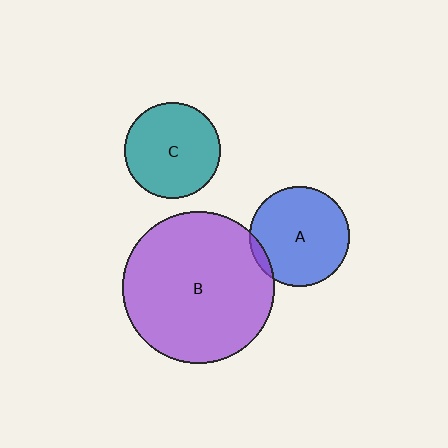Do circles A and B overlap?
Yes.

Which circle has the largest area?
Circle B (purple).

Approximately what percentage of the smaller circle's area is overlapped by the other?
Approximately 5%.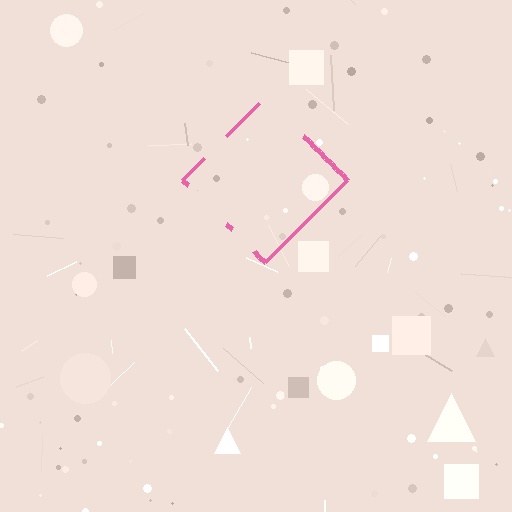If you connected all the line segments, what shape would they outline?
They would outline a diamond.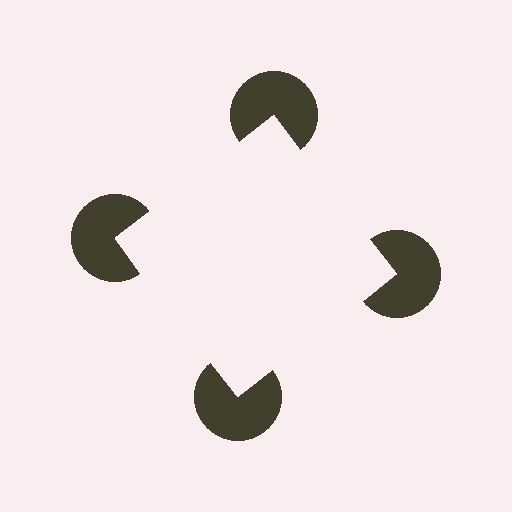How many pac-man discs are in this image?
There are 4 — one at each vertex of the illusory square.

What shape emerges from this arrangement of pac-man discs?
An illusory square — its edges are inferred from the aligned wedge cuts in the pac-man discs, not physically drawn.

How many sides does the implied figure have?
4 sides.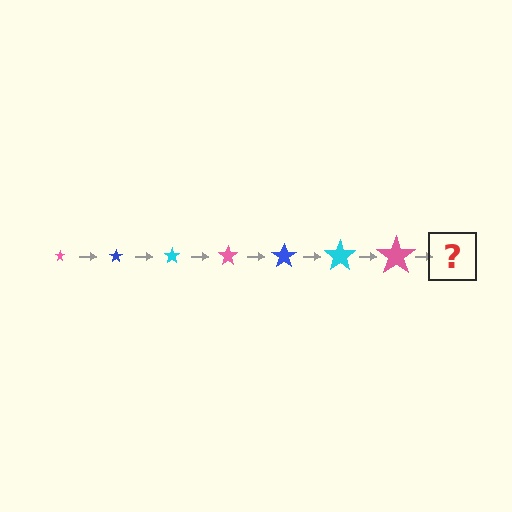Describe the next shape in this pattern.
It should be a blue star, larger than the previous one.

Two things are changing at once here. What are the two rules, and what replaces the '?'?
The two rules are that the star grows larger each step and the color cycles through pink, blue, and cyan. The '?' should be a blue star, larger than the previous one.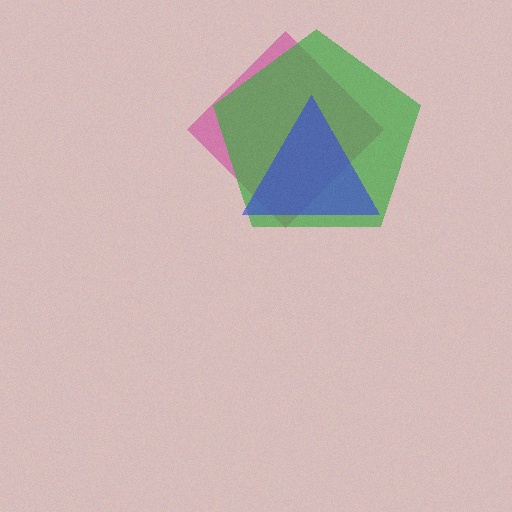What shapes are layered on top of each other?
The layered shapes are: a magenta diamond, a green pentagon, a blue triangle.